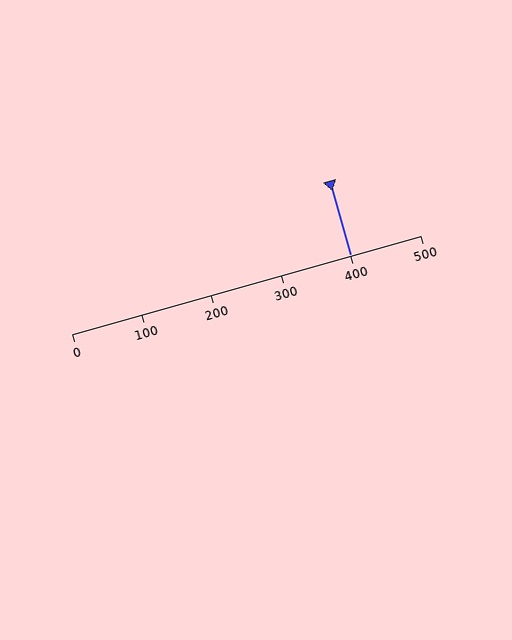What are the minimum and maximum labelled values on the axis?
The axis runs from 0 to 500.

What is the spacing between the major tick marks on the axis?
The major ticks are spaced 100 apart.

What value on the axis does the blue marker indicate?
The marker indicates approximately 400.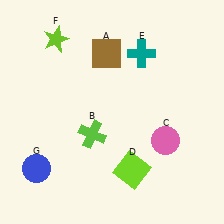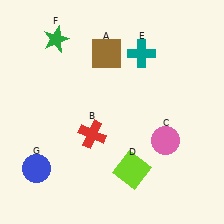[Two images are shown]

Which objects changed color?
B changed from lime to red. F changed from lime to green.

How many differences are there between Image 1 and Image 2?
There are 2 differences between the two images.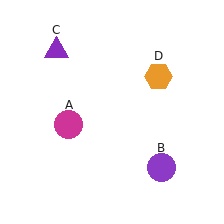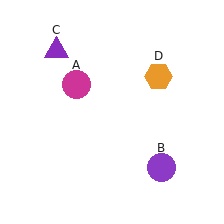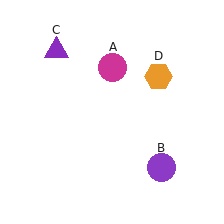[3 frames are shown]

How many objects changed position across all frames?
1 object changed position: magenta circle (object A).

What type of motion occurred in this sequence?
The magenta circle (object A) rotated clockwise around the center of the scene.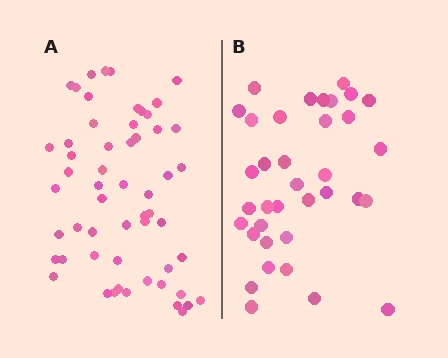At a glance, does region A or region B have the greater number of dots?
Region A (the left region) has more dots.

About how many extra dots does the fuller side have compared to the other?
Region A has approximately 20 more dots than region B.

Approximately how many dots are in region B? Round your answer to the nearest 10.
About 40 dots. (The exact count is 36, which rounds to 40.)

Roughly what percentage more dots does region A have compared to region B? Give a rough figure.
About 55% more.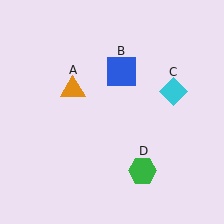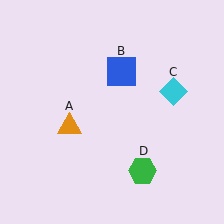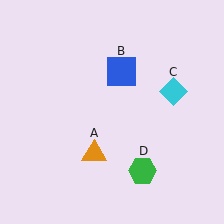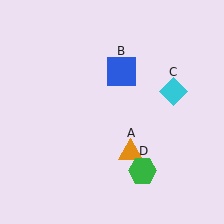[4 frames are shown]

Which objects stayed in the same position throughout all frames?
Blue square (object B) and cyan diamond (object C) and green hexagon (object D) remained stationary.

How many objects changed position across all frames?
1 object changed position: orange triangle (object A).